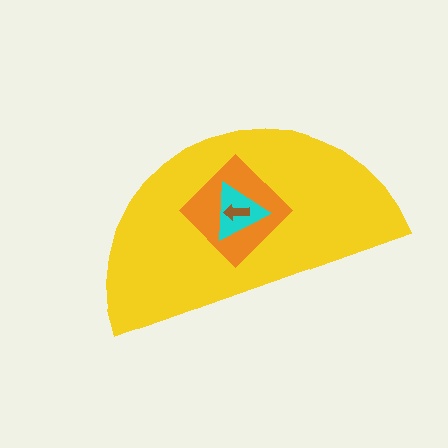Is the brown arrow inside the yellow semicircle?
Yes.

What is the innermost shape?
The brown arrow.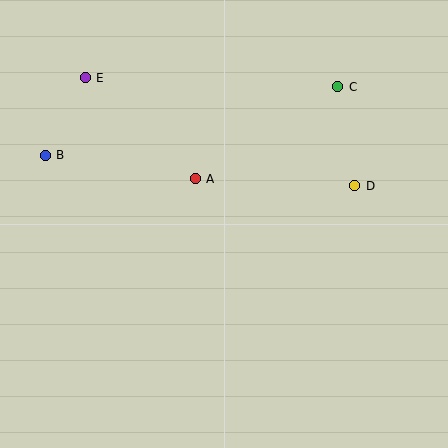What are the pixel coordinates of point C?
Point C is at (338, 87).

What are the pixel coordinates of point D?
Point D is at (355, 186).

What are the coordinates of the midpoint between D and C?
The midpoint between D and C is at (346, 136).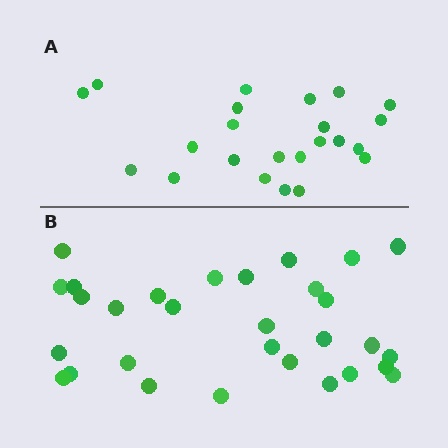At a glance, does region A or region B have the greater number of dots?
Region B (the bottom region) has more dots.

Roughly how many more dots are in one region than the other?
Region B has roughly 8 or so more dots than region A.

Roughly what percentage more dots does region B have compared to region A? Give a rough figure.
About 30% more.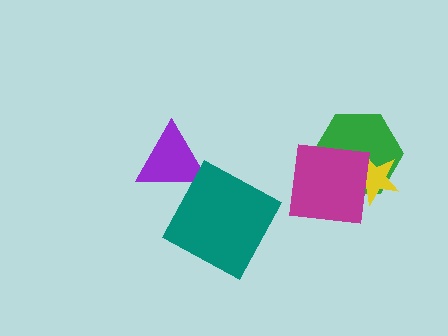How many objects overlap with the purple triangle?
0 objects overlap with the purple triangle.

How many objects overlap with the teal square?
0 objects overlap with the teal square.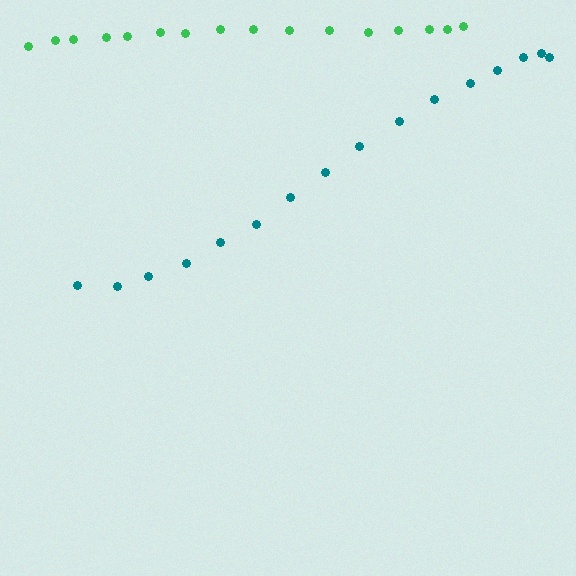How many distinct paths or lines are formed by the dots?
There are 2 distinct paths.